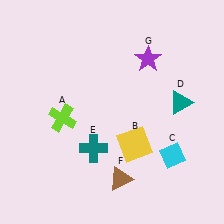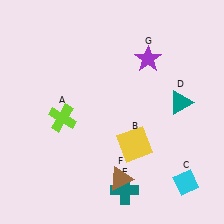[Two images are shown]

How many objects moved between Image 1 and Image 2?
2 objects moved between the two images.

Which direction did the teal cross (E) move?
The teal cross (E) moved down.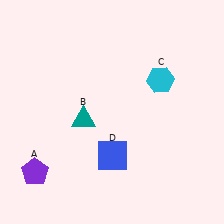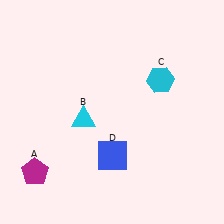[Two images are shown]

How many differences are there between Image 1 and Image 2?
There are 2 differences between the two images.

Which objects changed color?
A changed from purple to magenta. B changed from teal to cyan.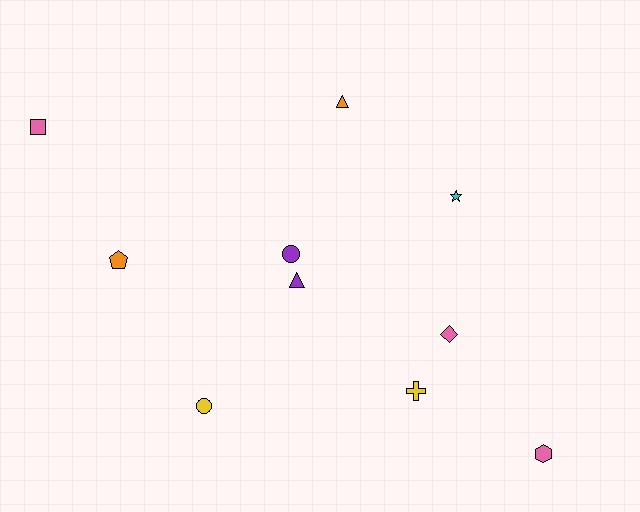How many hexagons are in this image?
There is 1 hexagon.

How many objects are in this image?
There are 10 objects.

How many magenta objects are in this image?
There are no magenta objects.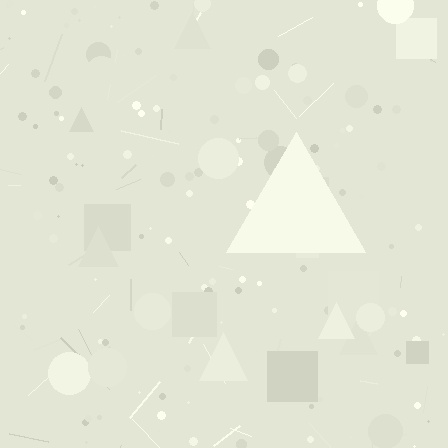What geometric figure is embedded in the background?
A triangle is embedded in the background.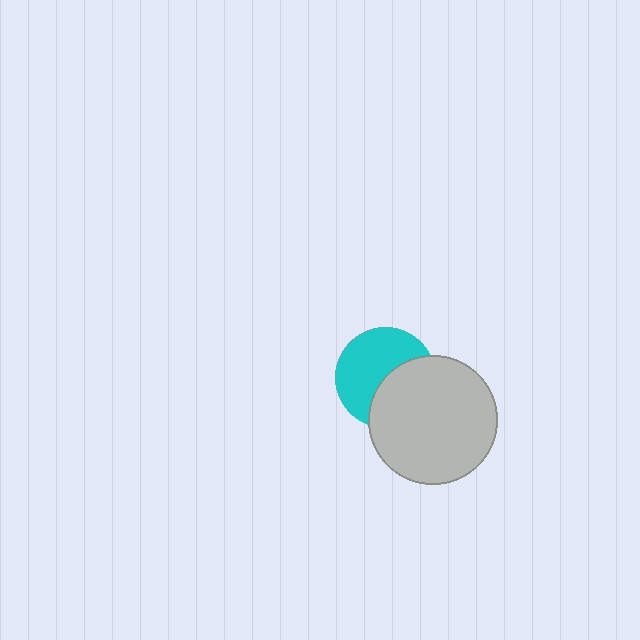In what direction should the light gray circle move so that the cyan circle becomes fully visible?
The light gray circle should move toward the lower-right. That is the shortest direction to clear the overlap and leave the cyan circle fully visible.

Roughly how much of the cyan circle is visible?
About half of it is visible (roughly 57%).